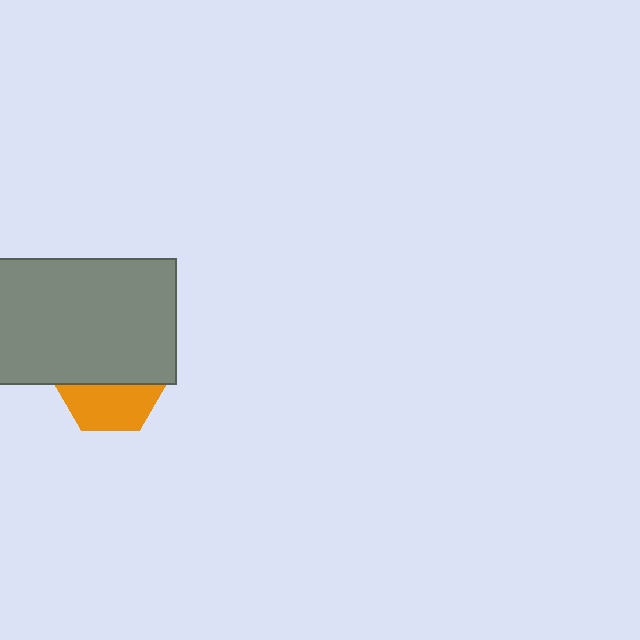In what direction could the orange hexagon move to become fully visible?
The orange hexagon could move down. That would shift it out from behind the gray rectangle entirely.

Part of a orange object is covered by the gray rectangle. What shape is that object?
It is a hexagon.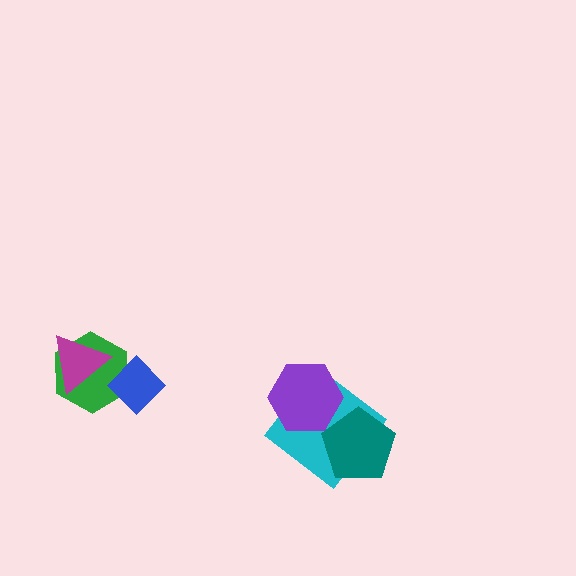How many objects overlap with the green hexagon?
2 objects overlap with the green hexagon.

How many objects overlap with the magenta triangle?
1 object overlaps with the magenta triangle.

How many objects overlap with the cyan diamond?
2 objects overlap with the cyan diamond.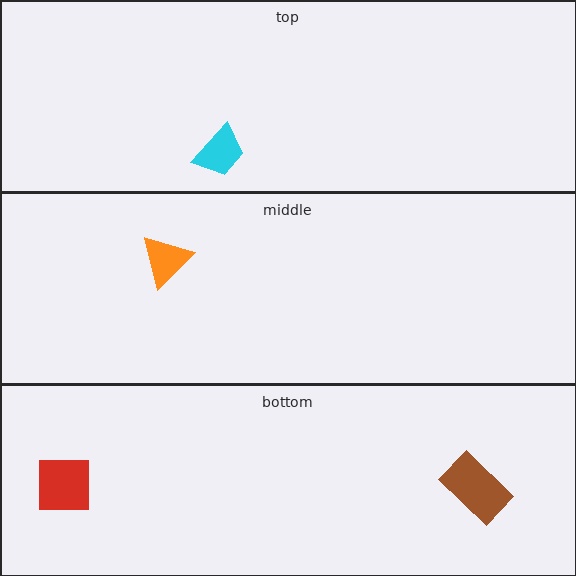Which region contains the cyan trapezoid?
The top region.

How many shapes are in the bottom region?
2.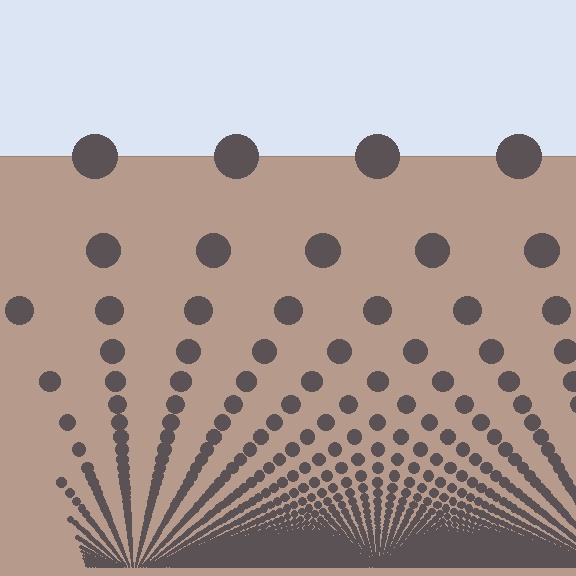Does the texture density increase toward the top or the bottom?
Density increases toward the bottom.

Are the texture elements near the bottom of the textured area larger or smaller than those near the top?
Smaller. The gradient is inverted — elements near the bottom are smaller and denser.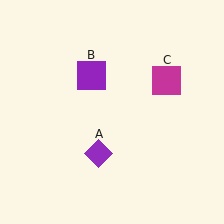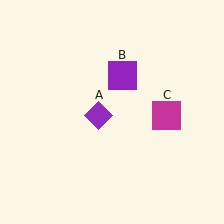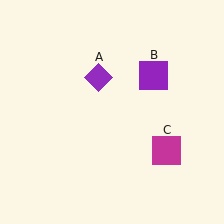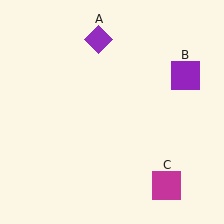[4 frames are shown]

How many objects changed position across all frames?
3 objects changed position: purple diamond (object A), purple square (object B), magenta square (object C).